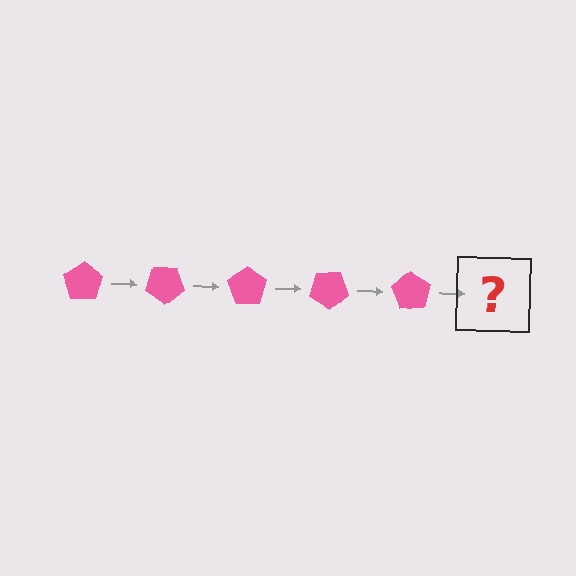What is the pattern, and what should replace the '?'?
The pattern is that the pentagon rotates 35 degrees each step. The '?' should be a pink pentagon rotated 175 degrees.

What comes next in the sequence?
The next element should be a pink pentagon rotated 175 degrees.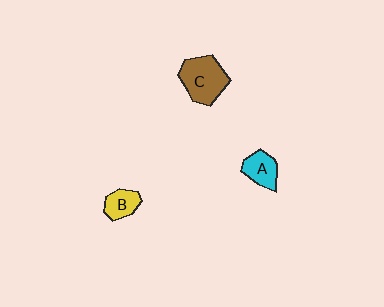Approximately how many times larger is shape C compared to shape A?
Approximately 1.8 times.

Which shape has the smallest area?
Shape B (yellow).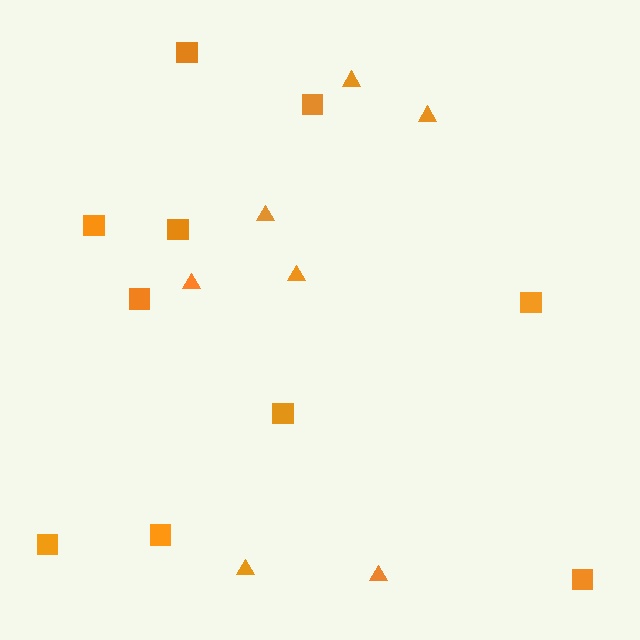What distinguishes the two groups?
There are 2 groups: one group of squares (10) and one group of triangles (7).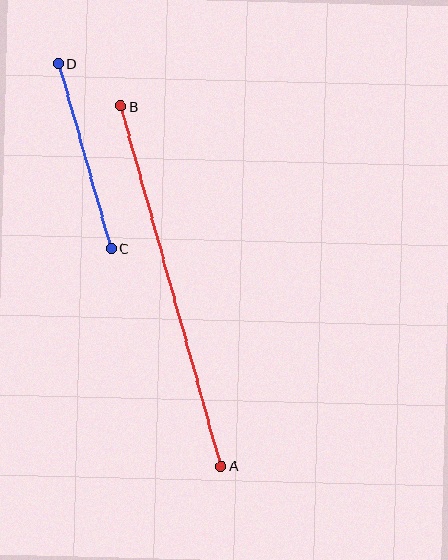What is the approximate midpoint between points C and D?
The midpoint is at approximately (85, 156) pixels.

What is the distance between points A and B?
The distance is approximately 374 pixels.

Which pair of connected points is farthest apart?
Points A and B are farthest apart.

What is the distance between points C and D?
The distance is approximately 192 pixels.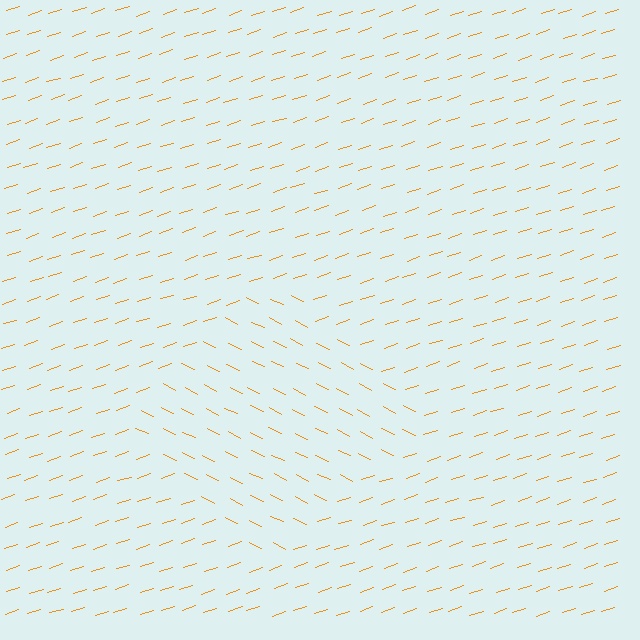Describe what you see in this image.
The image is filled with small orange line segments. A diamond region in the image has lines oriented differently from the surrounding lines, creating a visible texture boundary.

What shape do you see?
I see a diamond.